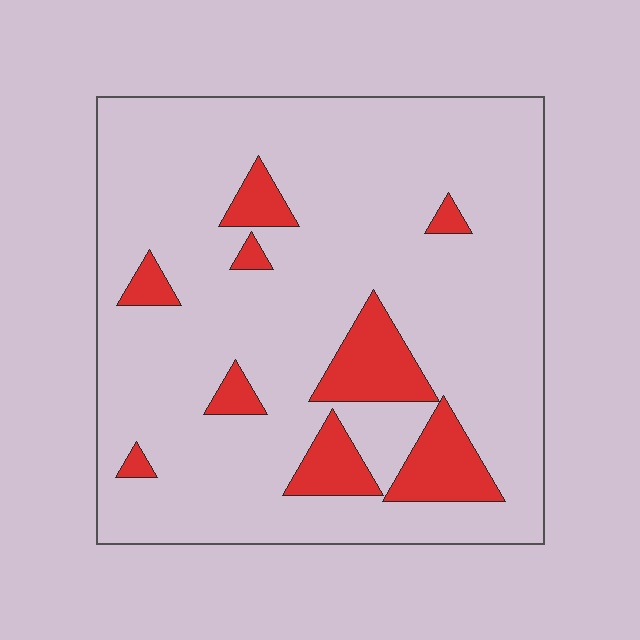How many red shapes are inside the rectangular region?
9.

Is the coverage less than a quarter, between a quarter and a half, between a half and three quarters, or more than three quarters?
Less than a quarter.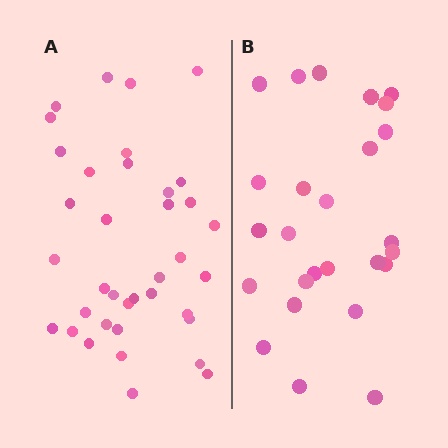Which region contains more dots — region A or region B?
Region A (the left region) has more dots.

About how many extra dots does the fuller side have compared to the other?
Region A has roughly 12 or so more dots than region B.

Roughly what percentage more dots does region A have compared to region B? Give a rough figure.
About 40% more.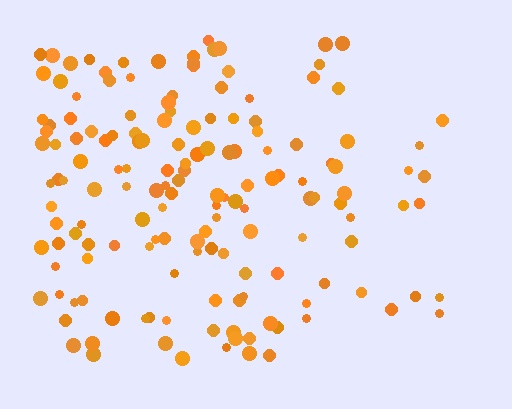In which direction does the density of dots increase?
From right to left, with the left side densest.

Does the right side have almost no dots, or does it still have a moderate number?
Still a moderate number, just noticeably fewer than the left.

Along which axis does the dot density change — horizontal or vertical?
Horizontal.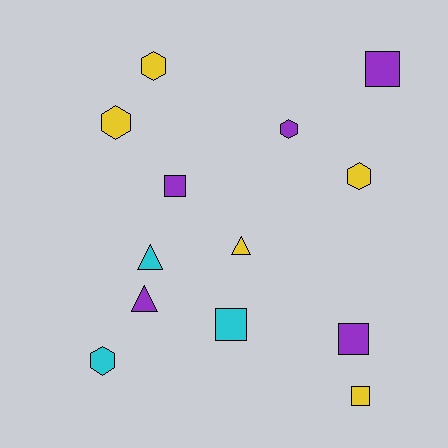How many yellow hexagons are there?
There are 3 yellow hexagons.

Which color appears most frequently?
Yellow, with 5 objects.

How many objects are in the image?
There are 13 objects.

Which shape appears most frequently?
Square, with 5 objects.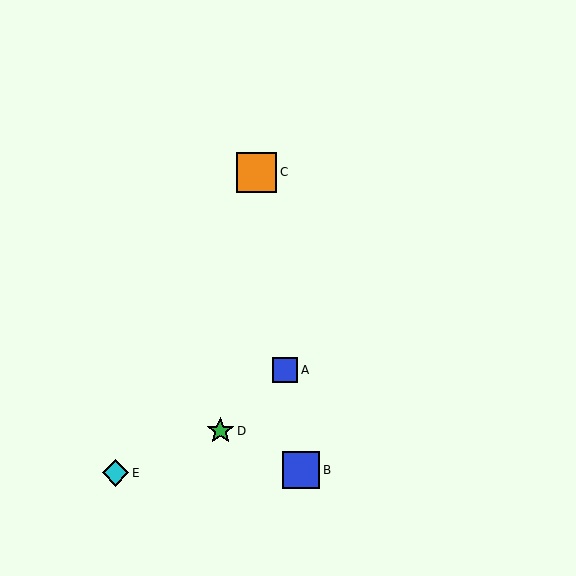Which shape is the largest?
The orange square (labeled C) is the largest.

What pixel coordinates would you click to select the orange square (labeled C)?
Click at (257, 172) to select the orange square C.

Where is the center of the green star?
The center of the green star is at (220, 431).